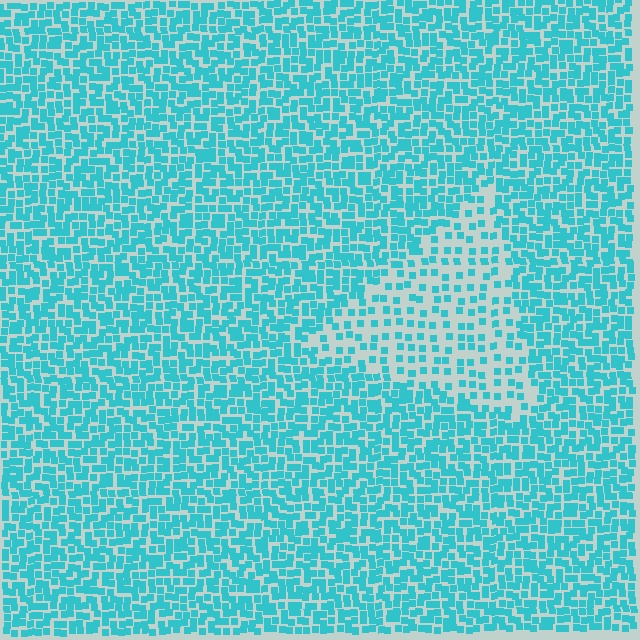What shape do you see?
I see a triangle.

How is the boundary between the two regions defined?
The boundary is defined by a change in element density (approximately 2.3x ratio). All elements are the same color, size, and shape.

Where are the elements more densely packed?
The elements are more densely packed outside the triangle boundary.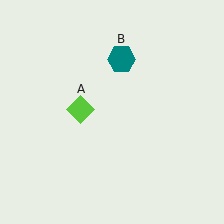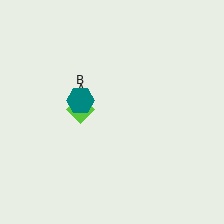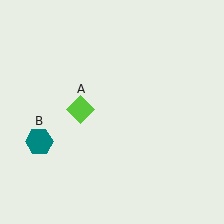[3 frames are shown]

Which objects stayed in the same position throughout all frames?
Lime diamond (object A) remained stationary.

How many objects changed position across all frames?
1 object changed position: teal hexagon (object B).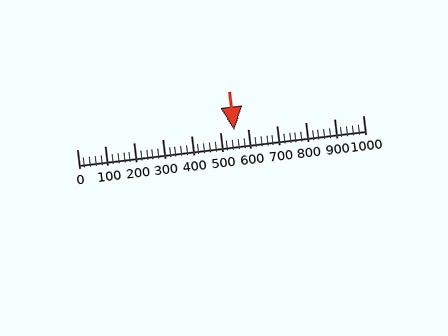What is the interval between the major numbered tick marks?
The major tick marks are spaced 100 units apart.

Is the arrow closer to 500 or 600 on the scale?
The arrow is closer to 600.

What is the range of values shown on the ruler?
The ruler shows values from 0 to 1000.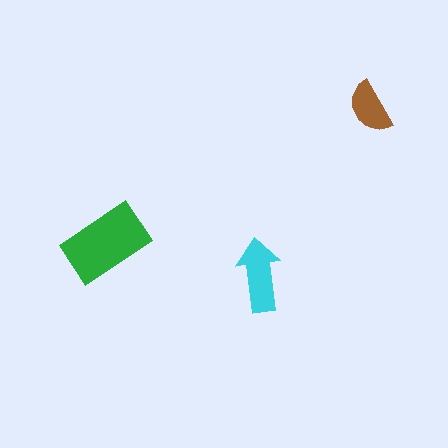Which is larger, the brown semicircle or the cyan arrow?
The cyan arrow.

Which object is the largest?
The green rectangle.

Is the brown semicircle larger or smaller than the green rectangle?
Smaller.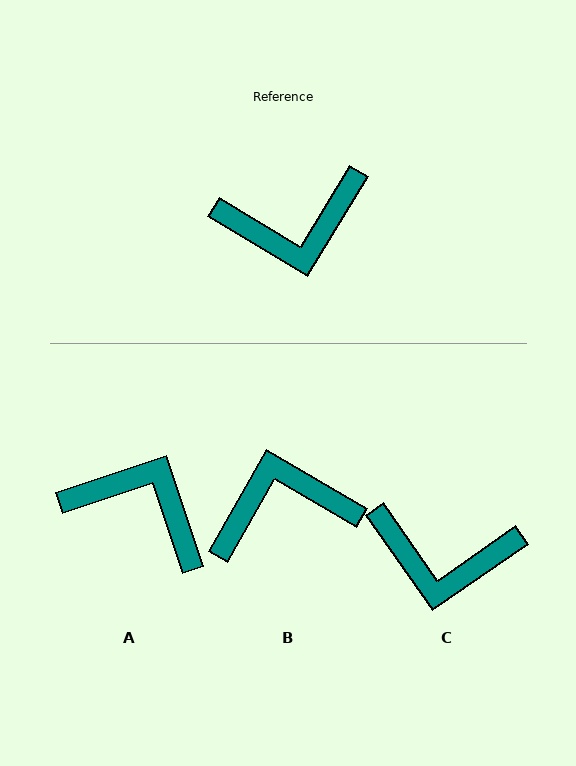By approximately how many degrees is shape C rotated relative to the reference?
Approximately 24 degrees clockwise.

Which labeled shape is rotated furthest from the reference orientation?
B, about 179 degrees away.